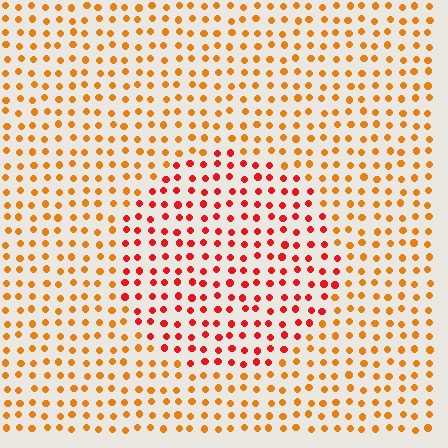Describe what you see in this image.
The image is filled with small orange elements in a uniform arrangement. A circle-shaped region is visible where the elements are tinted to a slightly different hue, forming a subtle color boundary.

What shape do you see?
I see a circle.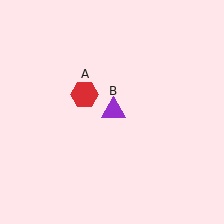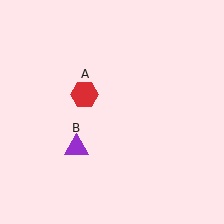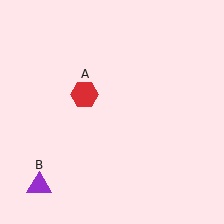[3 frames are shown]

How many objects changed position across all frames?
1 object changed position: purple triangle (object B).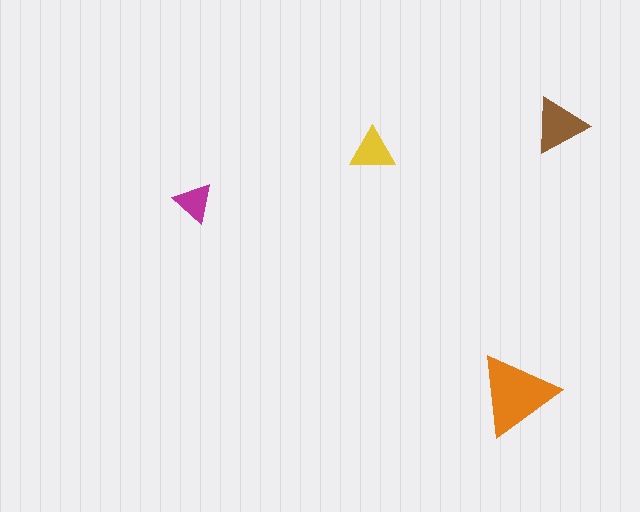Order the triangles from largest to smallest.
the orange one, the brown one, the yellow one, the magenta one.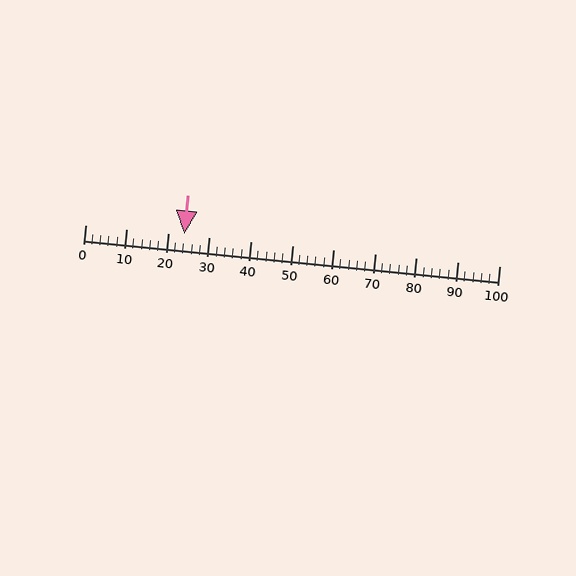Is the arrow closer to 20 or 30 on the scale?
The arrow is closer to 20.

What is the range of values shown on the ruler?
The ruler shows values from 0 to 100.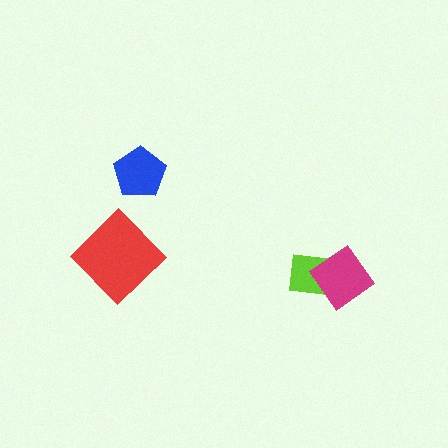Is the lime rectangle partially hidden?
Yes, it is partially covered by another shape.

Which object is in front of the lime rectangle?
The magenta diamond is in front of the lime rectangle.